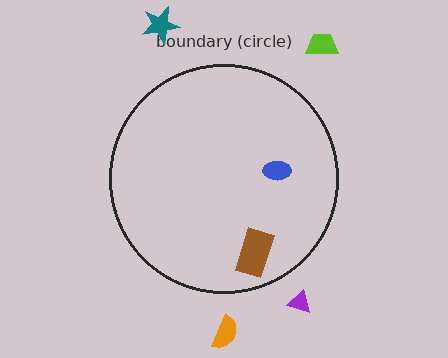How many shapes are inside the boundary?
2 inside, 4 outside.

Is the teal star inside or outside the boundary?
Outside.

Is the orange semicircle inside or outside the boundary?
Outside.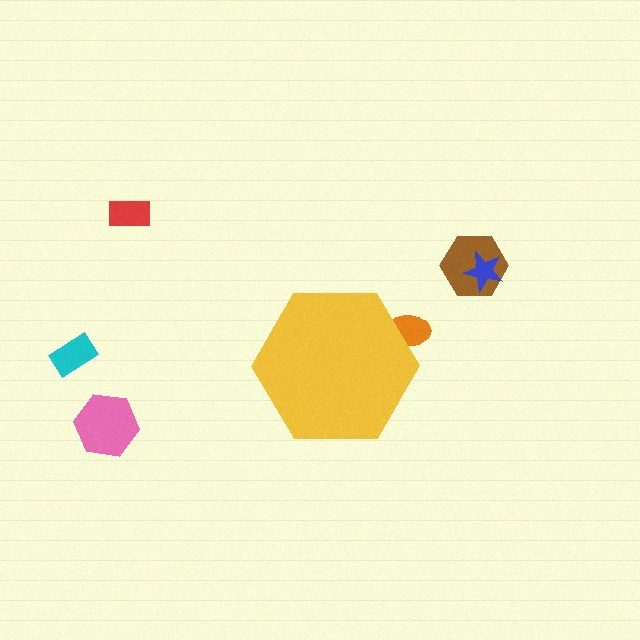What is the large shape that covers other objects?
A yellow hexagon.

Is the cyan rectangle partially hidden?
No, the cyan rectangle is fully visible.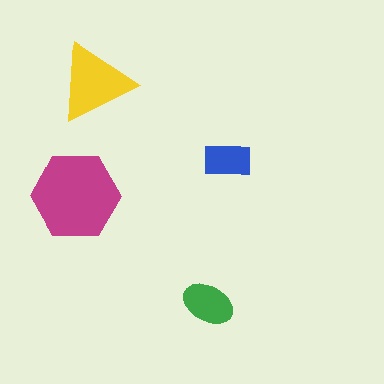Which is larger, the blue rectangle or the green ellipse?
The green ellipse.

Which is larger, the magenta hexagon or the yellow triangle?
The magenta hexagon.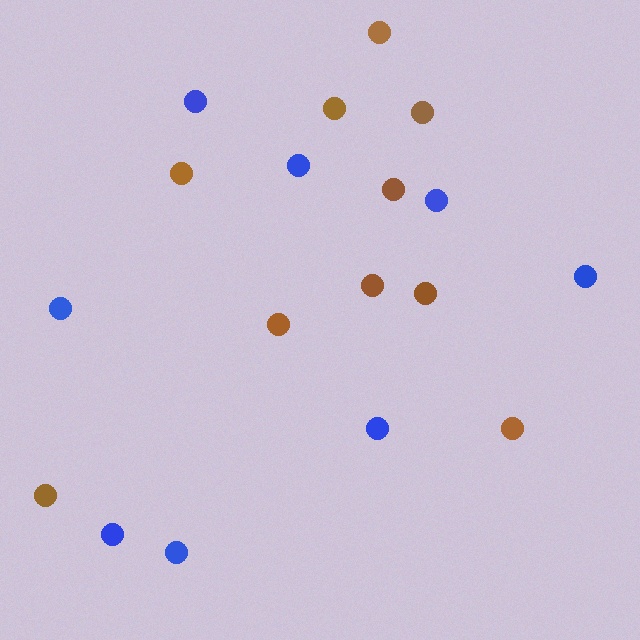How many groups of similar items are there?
There are 2 groups: one group of brown circles (10) and one group of blue circles (8).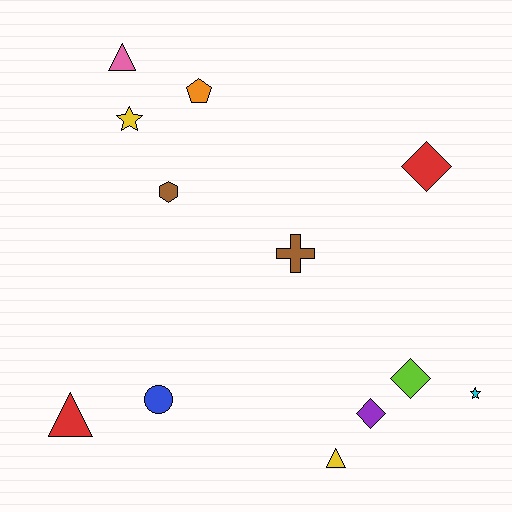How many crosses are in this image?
There is 1 cross.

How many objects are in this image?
There are 12 objects.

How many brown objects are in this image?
There are 2 brown objects.